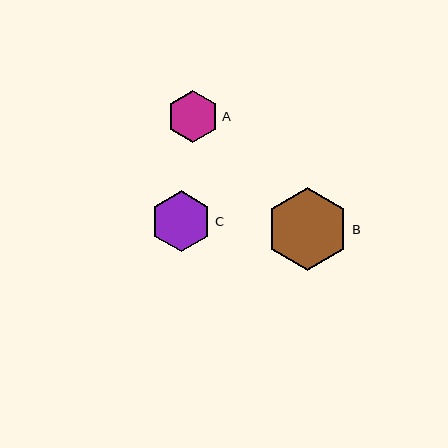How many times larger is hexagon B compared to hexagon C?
Hexagon B is approximately 1.4 times the size of hexagon C.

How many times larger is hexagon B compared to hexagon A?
Hexagon B is approximately 1.6 times the size of hexagon A.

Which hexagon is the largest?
Hexagon B is the largest with a size of approximately 83 pixels.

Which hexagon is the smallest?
Hexagon A is the smallest with a size of approximately 52 pixels.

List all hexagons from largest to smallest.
From largest to smallest: B, C, A.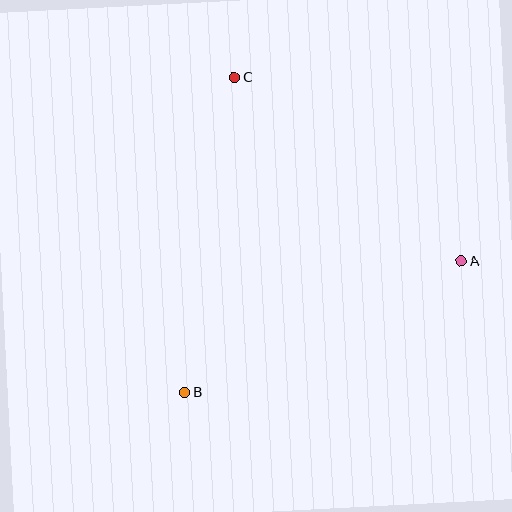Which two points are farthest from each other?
Points B and C are farthest from each other.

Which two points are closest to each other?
Points A and C are closest to each other.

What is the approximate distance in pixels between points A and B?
The distance between A and B is approximately 307 pixels.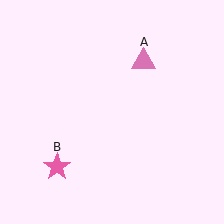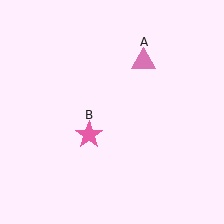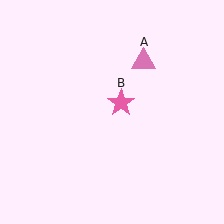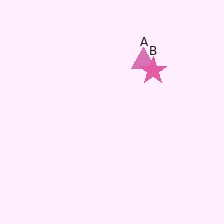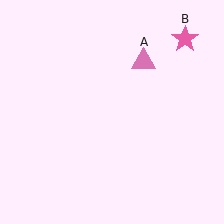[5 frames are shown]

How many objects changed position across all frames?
1 object changed position: pink star (object B).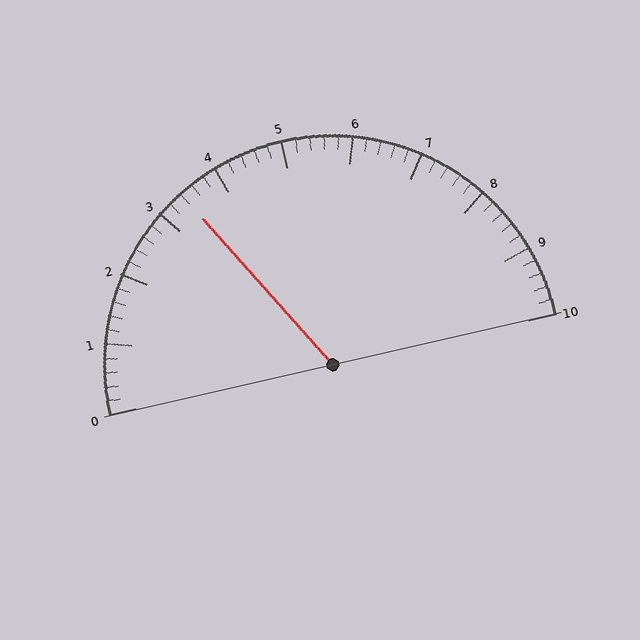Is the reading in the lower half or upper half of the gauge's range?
The reading is in the lower half of the range (0 to 10).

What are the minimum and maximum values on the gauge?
The gauge ranges from 0 to 10.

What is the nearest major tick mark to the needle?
The nearest major tick mark is 3.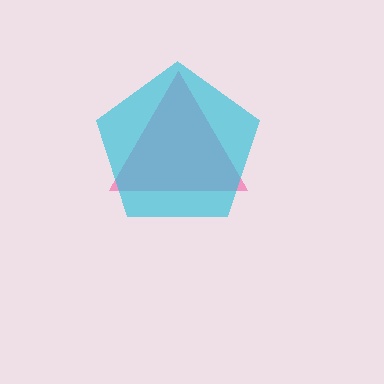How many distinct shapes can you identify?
There are 2 distinct shapes: a pink triangle, a cyan pentagon.